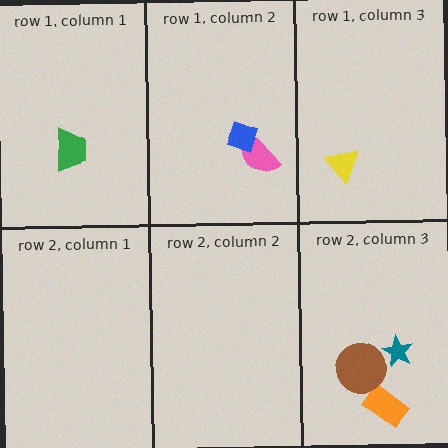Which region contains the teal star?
The row 2, column 3 region.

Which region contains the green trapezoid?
The row 1, column 1 region.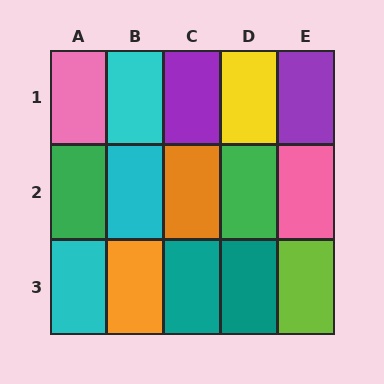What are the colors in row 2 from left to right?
Green, cyan, orange, green, pink.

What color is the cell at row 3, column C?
Teal.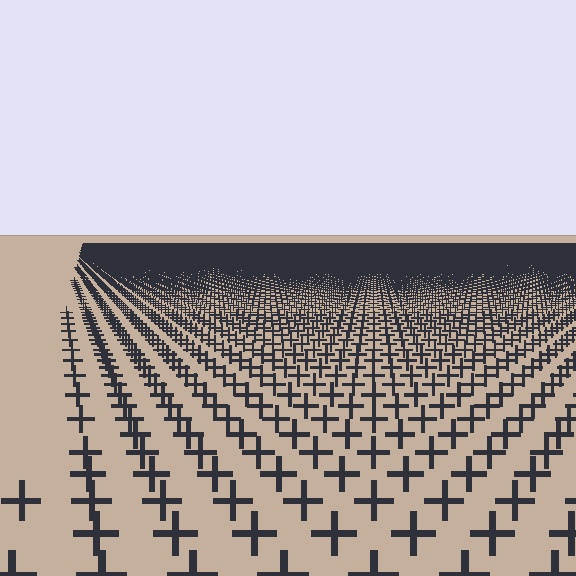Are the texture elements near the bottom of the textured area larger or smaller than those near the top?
Larger. Near the bottom, elements are closer to the viewer and appear at a bigger on-screen size.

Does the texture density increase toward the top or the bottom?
Density increases toward the top.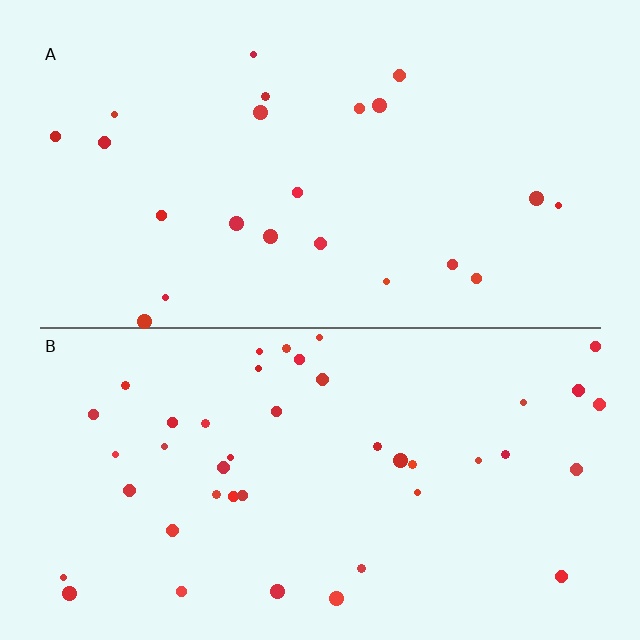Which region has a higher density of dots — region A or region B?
B (the bottom).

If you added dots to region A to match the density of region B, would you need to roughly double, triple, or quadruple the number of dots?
Approximately double.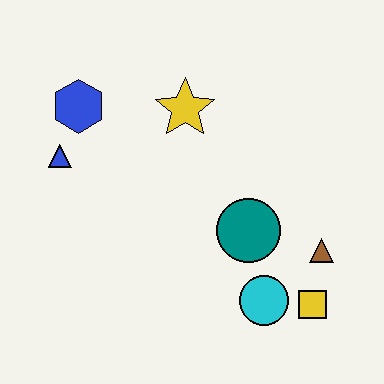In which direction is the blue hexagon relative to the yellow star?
The blue hexagon is to the left of the yellow star.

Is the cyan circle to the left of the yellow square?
Yes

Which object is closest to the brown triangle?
The yellow square is closest to the brown triangle.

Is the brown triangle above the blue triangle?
No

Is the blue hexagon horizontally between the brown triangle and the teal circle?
No